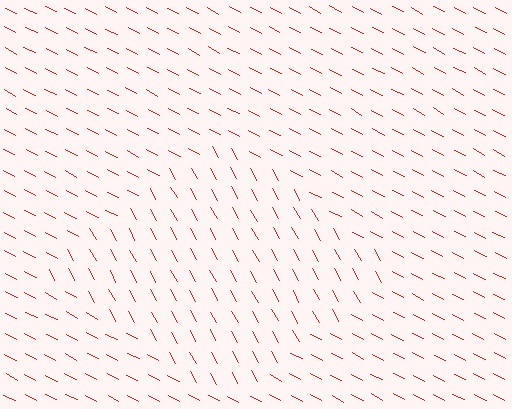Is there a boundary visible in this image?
Yes, there is a texture boundary formed by a change in line orientation.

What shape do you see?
I see a diamond.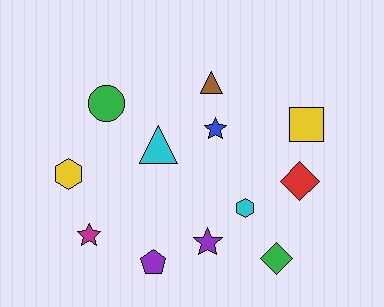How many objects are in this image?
There are 12 objects.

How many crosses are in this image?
There are no crosses.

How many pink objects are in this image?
There are no pink objects.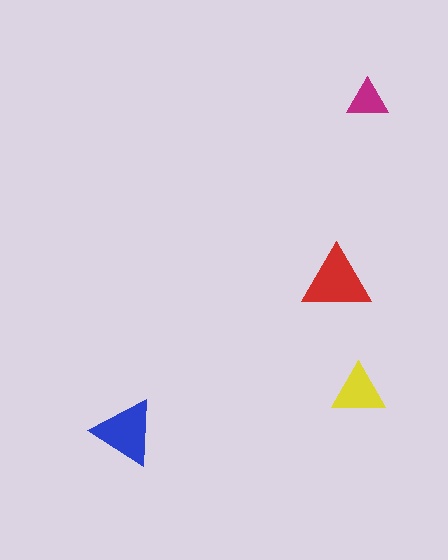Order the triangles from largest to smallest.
the red one, the blue one, the yellow one, the magenta one.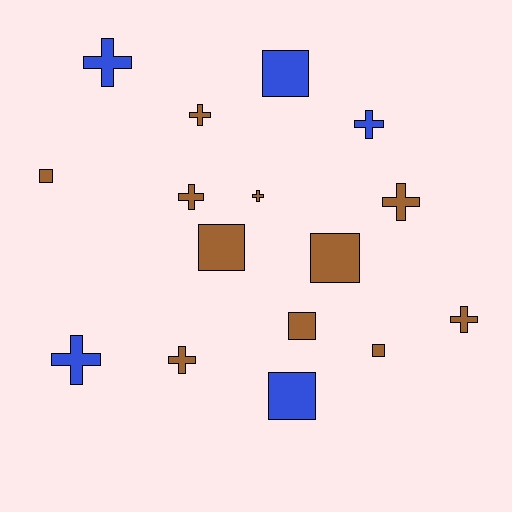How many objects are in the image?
There are 16 objects.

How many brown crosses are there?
There are 6 brown crosses.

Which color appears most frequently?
Brown, with 11 objects.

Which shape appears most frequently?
Cross, with 9 objects.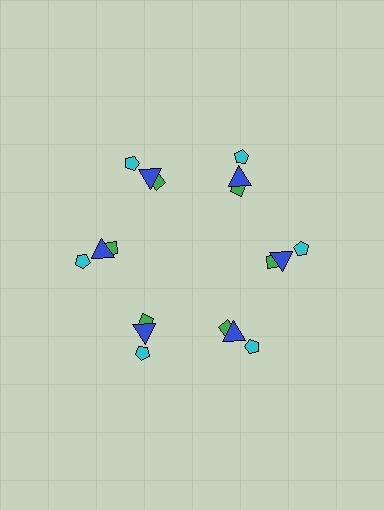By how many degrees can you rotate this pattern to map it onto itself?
The pattern maps onto itself every 60 degrees of rotation.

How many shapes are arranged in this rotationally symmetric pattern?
There are 18 shapes, arranged in 6 groups of 3.